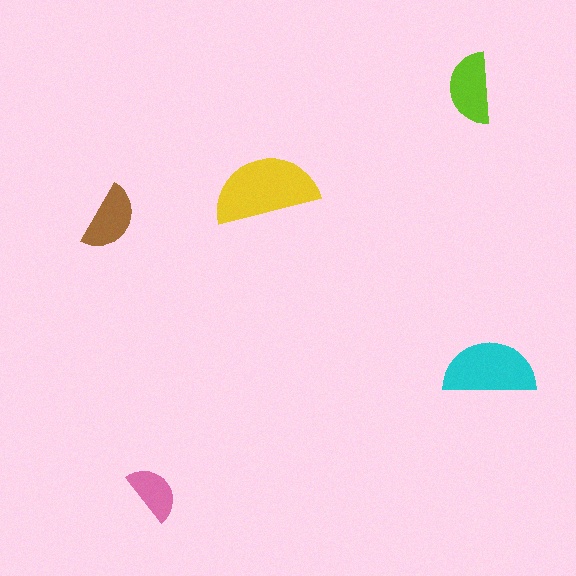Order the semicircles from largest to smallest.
the yellow one, the cyan one, the lime one, the brown one, the pink one.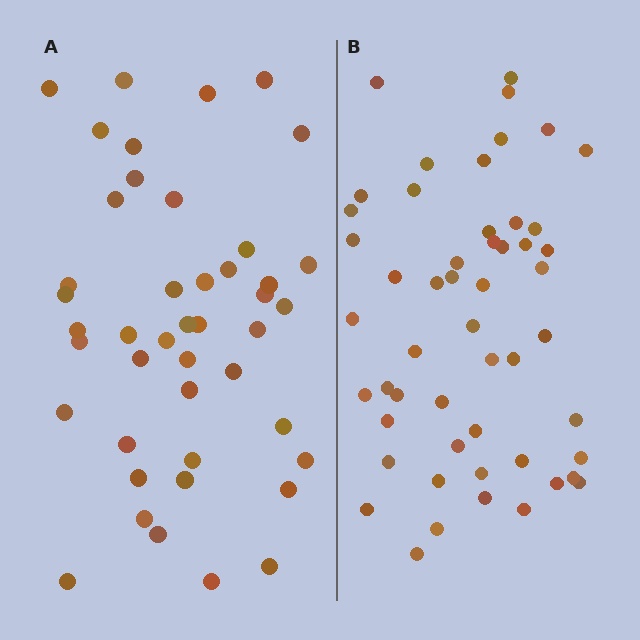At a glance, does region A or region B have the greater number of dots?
Region B (the right region) has more dots.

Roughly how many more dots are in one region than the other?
Region B has roughly 8 or so more dots than region A.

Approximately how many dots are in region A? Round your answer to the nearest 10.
About 40 dots. (The exact count is 44, which rounds to 40.)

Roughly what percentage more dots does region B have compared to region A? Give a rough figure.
About 20% more.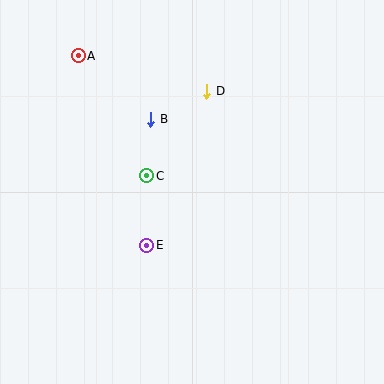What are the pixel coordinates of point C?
Point C is at (147, 176).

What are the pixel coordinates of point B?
Point B is at (150, 119).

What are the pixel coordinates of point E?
Point E is at (147, 245).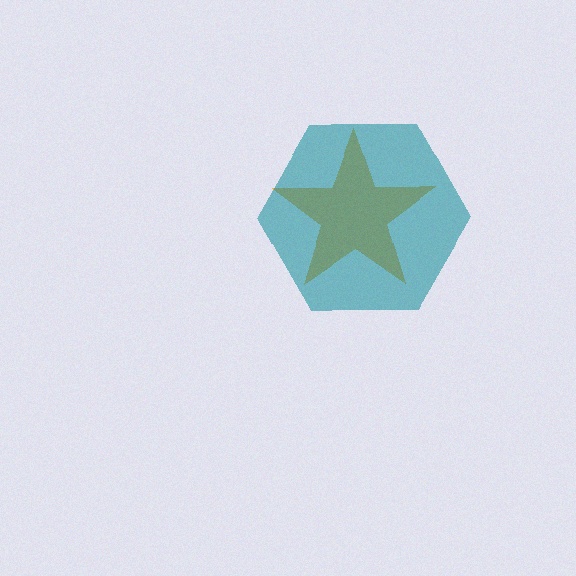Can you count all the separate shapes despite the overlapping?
Yes, there are 2 separate shapes.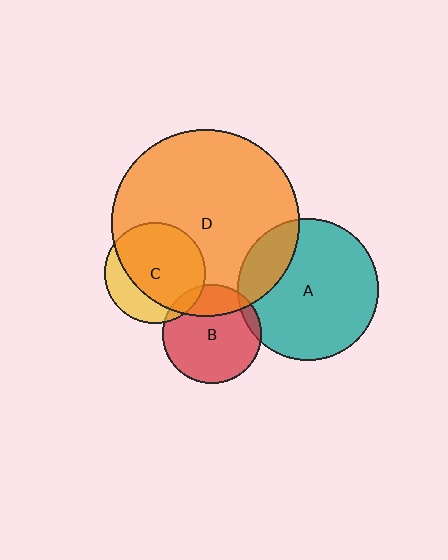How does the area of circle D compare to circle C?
Approximately 3.4 times.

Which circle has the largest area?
Circle D (orange).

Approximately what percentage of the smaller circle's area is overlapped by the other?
Approximately 20%.